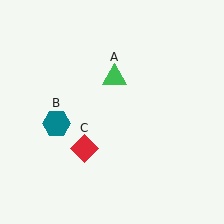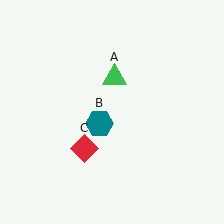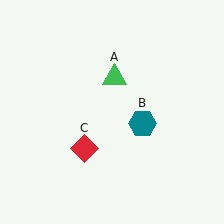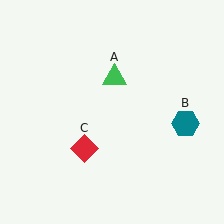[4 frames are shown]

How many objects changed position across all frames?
1 object changed position: teal hexagon (object B).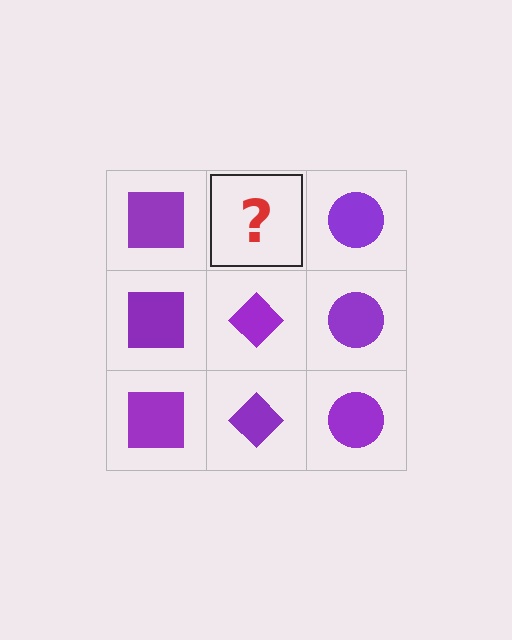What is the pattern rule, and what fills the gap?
The rule is that each column has a consistent shape. The gap should be filled with a purple diamond.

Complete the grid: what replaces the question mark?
The question mark should be replaced with a purple diamond.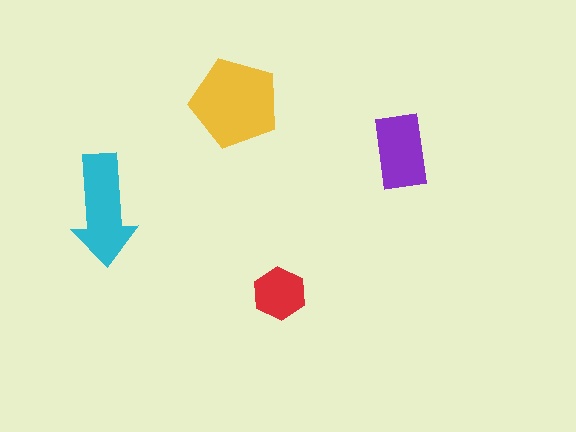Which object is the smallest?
The red hexagon.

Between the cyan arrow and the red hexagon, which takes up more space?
The cyan arrow.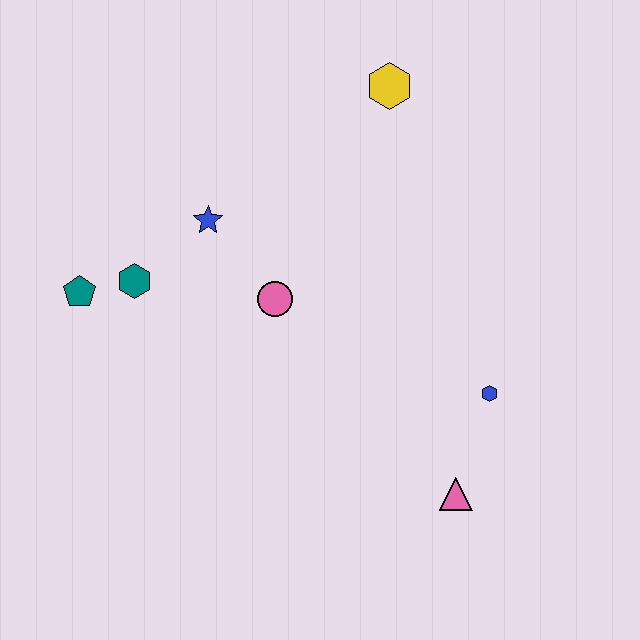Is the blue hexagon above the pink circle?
No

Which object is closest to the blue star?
The teal hexagon is closest to the blue star.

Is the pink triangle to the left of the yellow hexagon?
No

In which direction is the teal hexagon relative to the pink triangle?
The teal hexagon is to the left of the pink triangle.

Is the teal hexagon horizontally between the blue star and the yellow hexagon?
No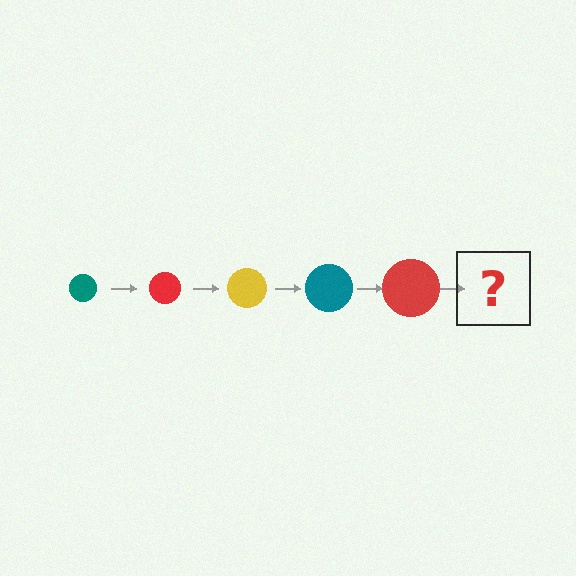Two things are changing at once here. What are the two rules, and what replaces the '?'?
The two rules are that the circle grows larger each step and the color cycles through teal, red, and yellow. The '?' should be a yellow circle, larger than the previous one.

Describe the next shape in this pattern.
It should be a yellow circle, larger than the previous one.